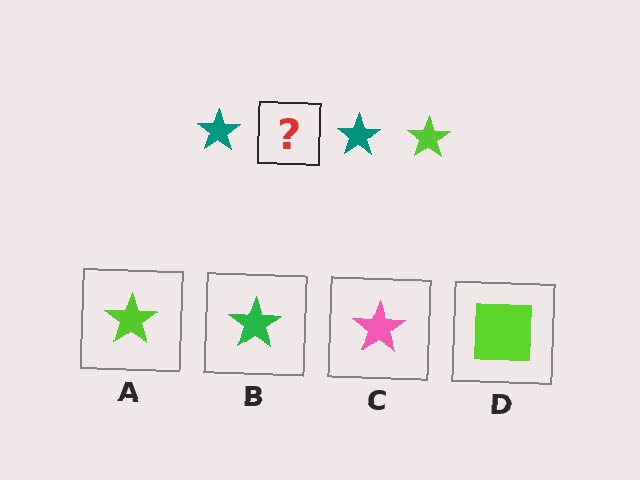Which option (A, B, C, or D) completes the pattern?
A.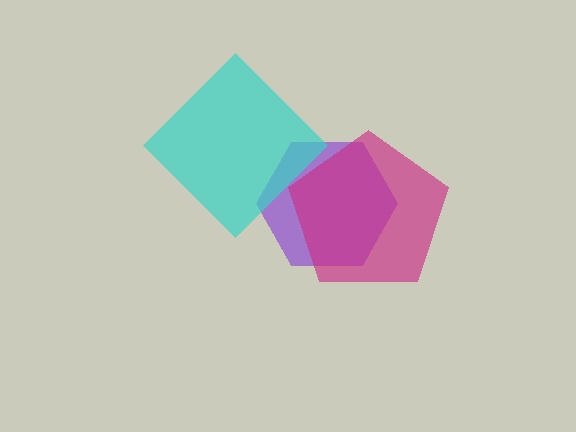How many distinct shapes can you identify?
There are 3 distinct shapes: a purple hexagon, a magenta pentagon, a cyan diamond.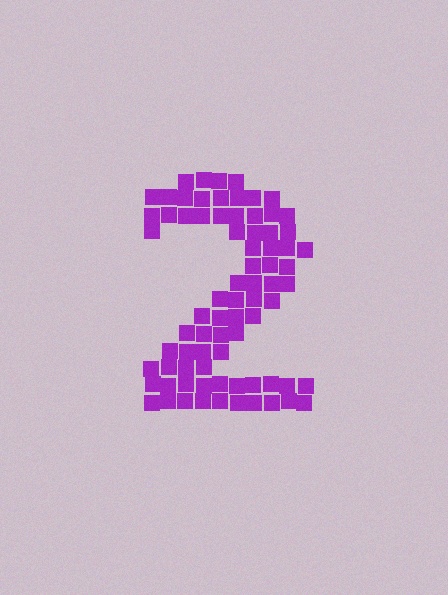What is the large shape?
The large shape is the digit 2.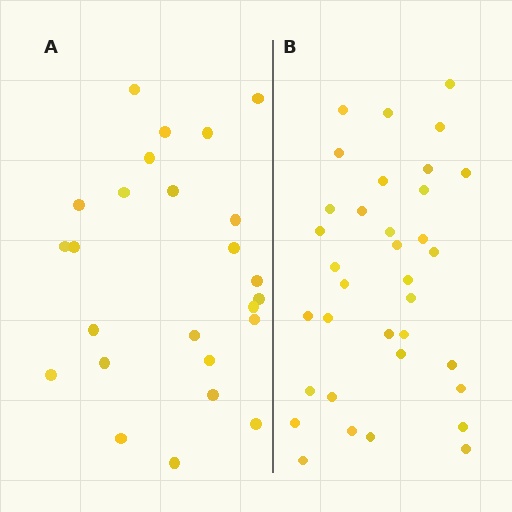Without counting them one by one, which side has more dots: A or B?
Region B (the right region) has more dots.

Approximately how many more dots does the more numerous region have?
Region B has roughly 10 or so more dots than region A.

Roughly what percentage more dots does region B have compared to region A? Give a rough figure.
About 40% more.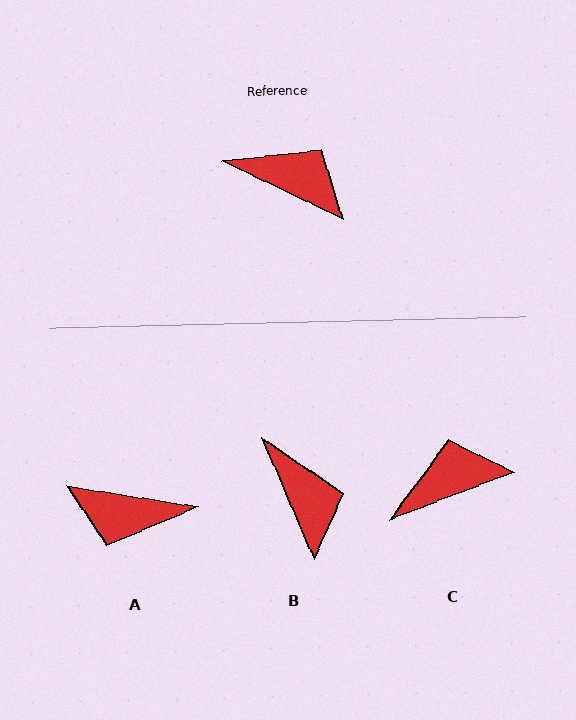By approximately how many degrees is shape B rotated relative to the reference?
Approximately 41 degrees clockwise.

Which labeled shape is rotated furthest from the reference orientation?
A, about 163 degrees away.